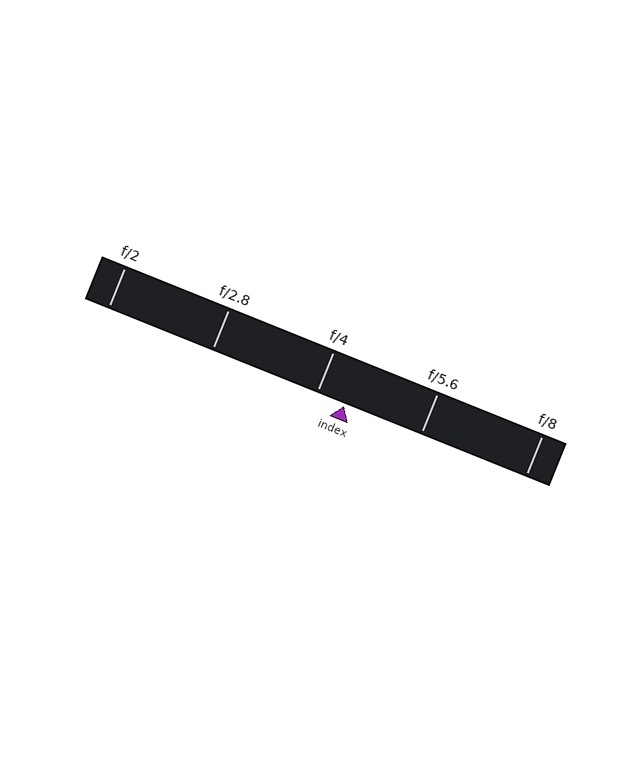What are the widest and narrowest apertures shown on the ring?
The widest aperture shown is f/2 and the narrowest is f/8.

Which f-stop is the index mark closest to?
The index mark is closest to f/4.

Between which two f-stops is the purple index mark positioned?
The index mark is between f/4 and f/5.6.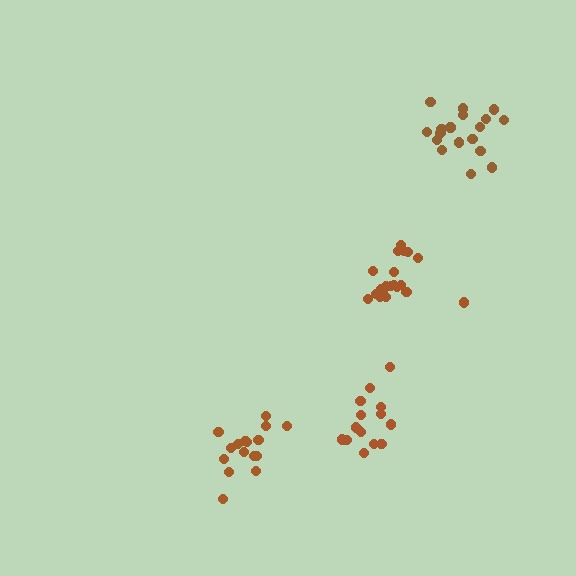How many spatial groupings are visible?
There are 4 spatial groupings.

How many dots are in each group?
Group 1: 15 dots, Group 2: 16 dots, Group 3: 19 dots, Group 4: 18 dots (68 total).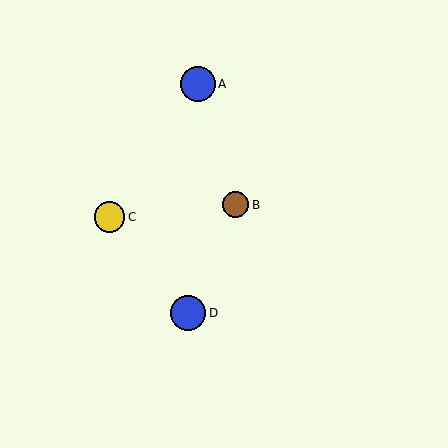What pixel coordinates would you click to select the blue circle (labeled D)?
Click at (188, 313) to select the blue circle D.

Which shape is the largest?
The blue circle (labeled D) is the largest.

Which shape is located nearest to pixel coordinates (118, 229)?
The yellow circle (labeled C) at (109, 217) is nearest to that location.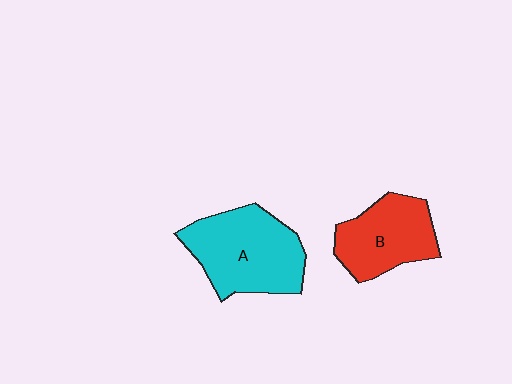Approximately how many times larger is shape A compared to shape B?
Approximately 1.3 times.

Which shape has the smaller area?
Shape B (red).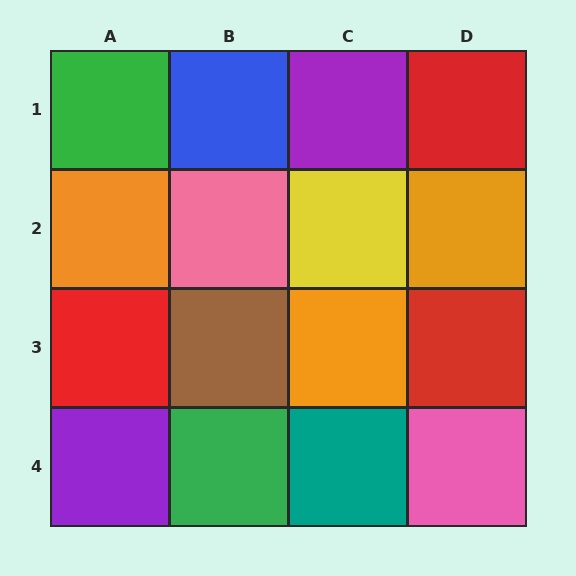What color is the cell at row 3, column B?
Brown.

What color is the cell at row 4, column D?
Pink.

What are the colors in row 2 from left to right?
Orange, pink, yellow, orange.